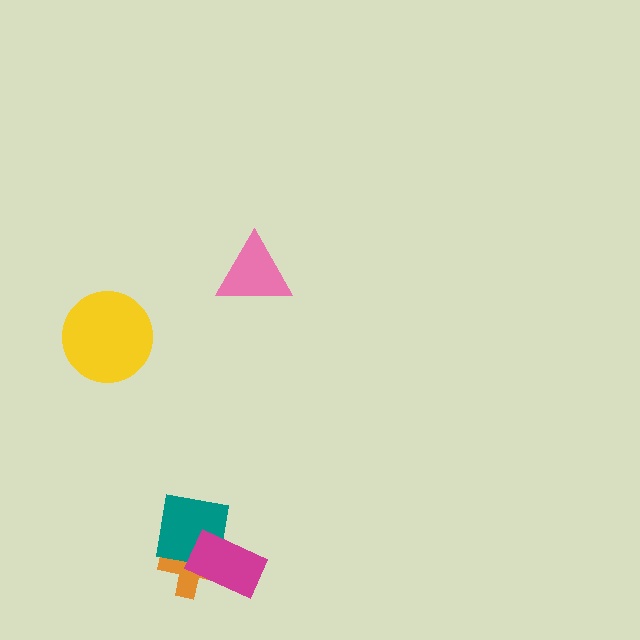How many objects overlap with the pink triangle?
0 objects overlap with the pink triangle.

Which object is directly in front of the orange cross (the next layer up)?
The teal square is directly in front of the orange cross.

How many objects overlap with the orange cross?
2 objects overlap with the orange cross.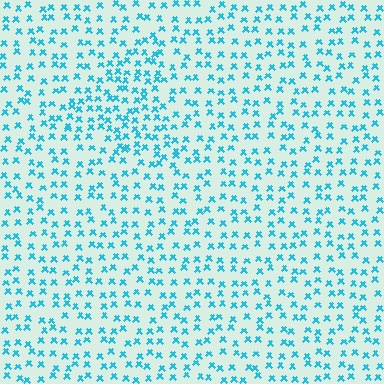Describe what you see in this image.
The image contains small cyan elements arranged at two different densities. A triangle-shaped region is visible where the elements are more densely packed than the surrounding area.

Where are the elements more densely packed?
The elements are more densely packed inside the triangle boundary.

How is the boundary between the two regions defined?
The boundary is defined by a change in element density (approximately 1.6x ratio). All elements are the same color, size, and shape.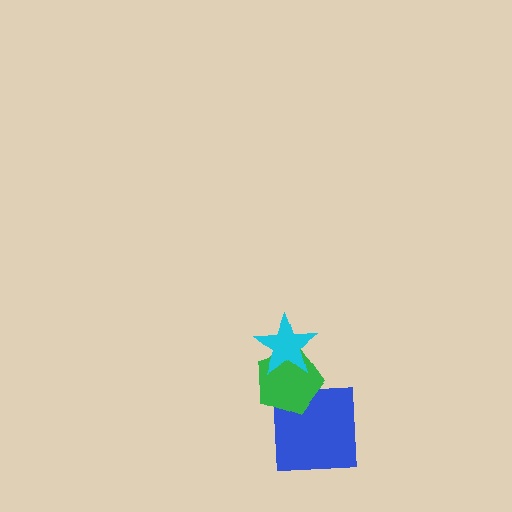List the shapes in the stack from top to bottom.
From top to bottom: the cyan star, the green pentagon, the blue square.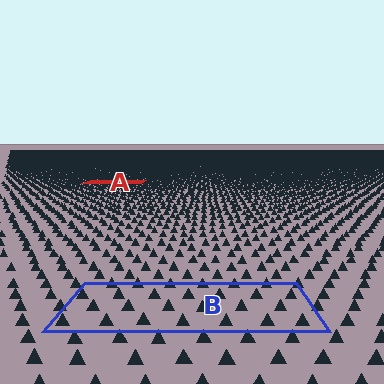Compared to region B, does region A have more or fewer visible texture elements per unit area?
Region A has more texture elements per unit area — they are packed more densely because it is farther away.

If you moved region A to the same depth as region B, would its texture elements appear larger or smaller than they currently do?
They would appear larger. At a closer depth, the same texture elements are projected at a bigger on-screen size.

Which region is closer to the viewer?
Region B is closer. The texture elements there are larger and more spread out.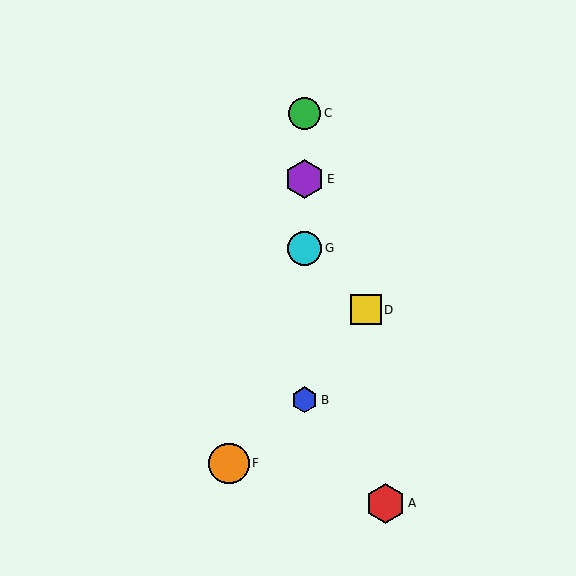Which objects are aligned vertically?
Objects B, C, E, G are aligned vertically.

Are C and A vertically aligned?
No, C is at x≈304 and A is at x≈386.